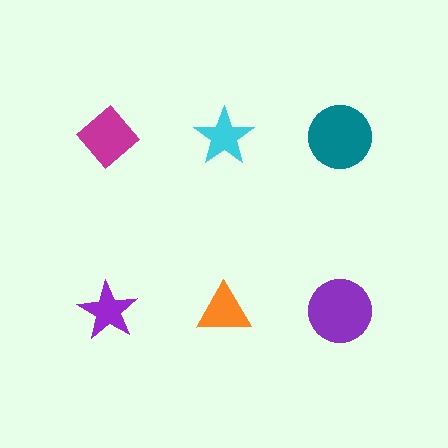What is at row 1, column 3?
A teal circle.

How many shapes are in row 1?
3 shapes.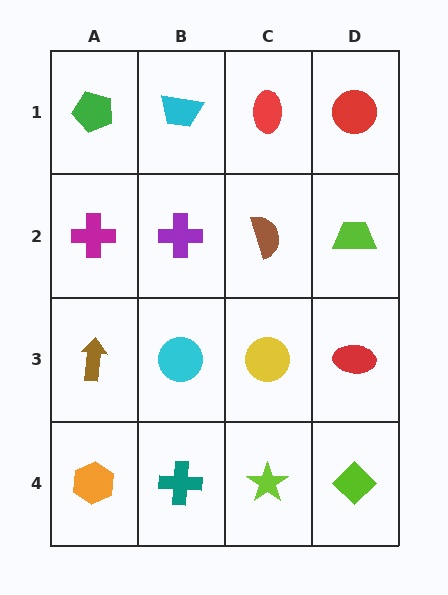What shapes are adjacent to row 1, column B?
A purple cross (row 2, column B), a green pentagon (row 1, column A), a red ellipse (row 1, column C).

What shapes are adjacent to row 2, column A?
A green pentagon (row 1, column A), a brown arrow (row 3, column A), a purple cross (row 2, column B).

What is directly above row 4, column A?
A brown arrow.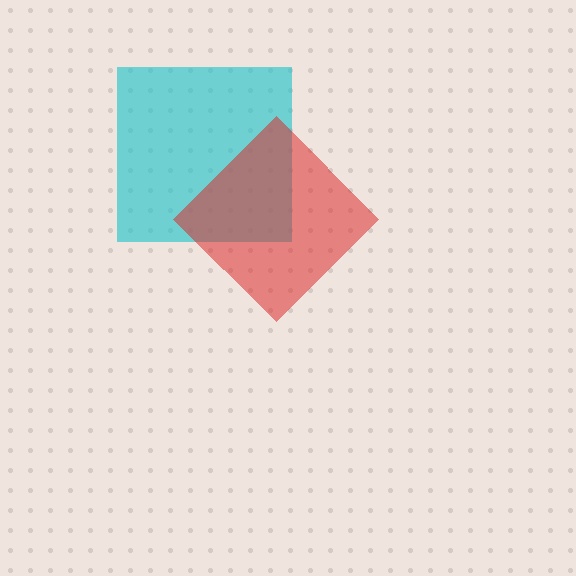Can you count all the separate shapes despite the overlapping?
Yes, there are 2 separate shapes.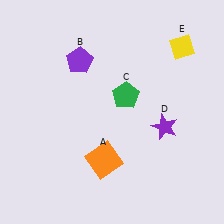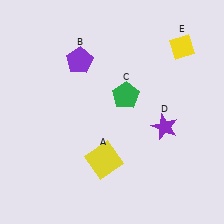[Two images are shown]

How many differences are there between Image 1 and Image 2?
There is 1 difference between the two images.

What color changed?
The square (A) changed from orange in Image 1 to yellow in Image 2.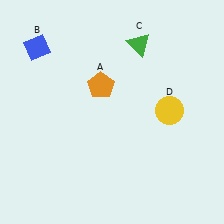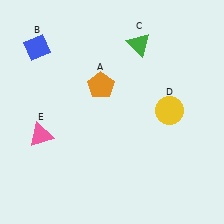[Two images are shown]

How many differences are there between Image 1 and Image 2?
There is 1 difference between the two images.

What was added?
A pink triangle (E) was added in Image 2.